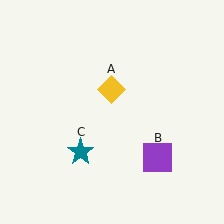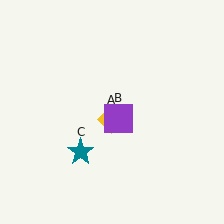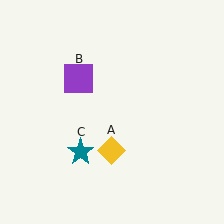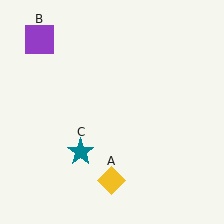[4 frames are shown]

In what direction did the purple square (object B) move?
The purple square (object B) moved up and to the left.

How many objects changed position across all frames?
2 objects changed position: yellow diamond (object A), purple square (object B).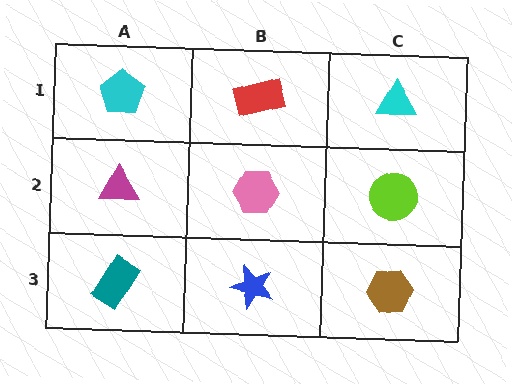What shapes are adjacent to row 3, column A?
A magenta triangle (row 2, column A), a blue star (row 3, column B).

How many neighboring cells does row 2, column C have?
3.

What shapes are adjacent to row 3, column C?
A lime circle (row 2, column C), a blue star (row 3, column B).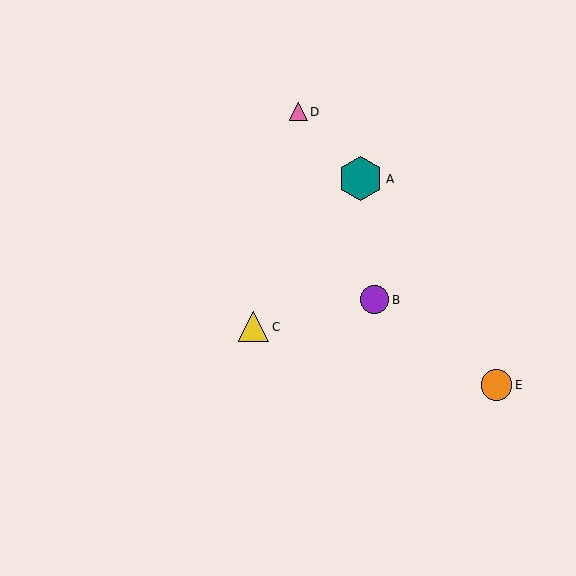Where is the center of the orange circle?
The center of the orange circle is at (497, 385).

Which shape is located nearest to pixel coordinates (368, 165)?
The teal hexagon (labeled A) at (361, 179) is nearest to that location.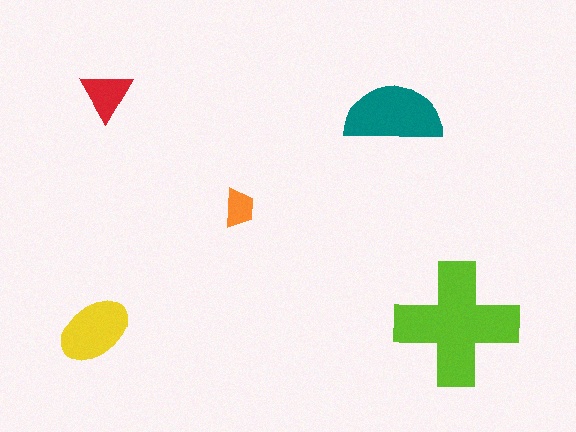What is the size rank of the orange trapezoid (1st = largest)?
5th.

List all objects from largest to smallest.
The lime cross, the teal semicircle, the yellow ellipse, the red triangle, the orange trapezoid.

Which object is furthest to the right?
The lime cross is rightmost.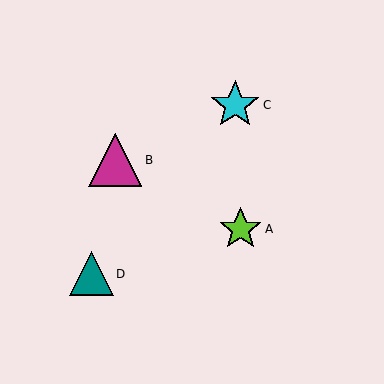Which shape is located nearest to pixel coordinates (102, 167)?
The magenta triangle (labeled B) at (115, 160) is nearest to that location.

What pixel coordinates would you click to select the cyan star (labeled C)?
Click at (235, 105) to select the cyan star C.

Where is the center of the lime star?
The center of the lime star is at (240, 229).